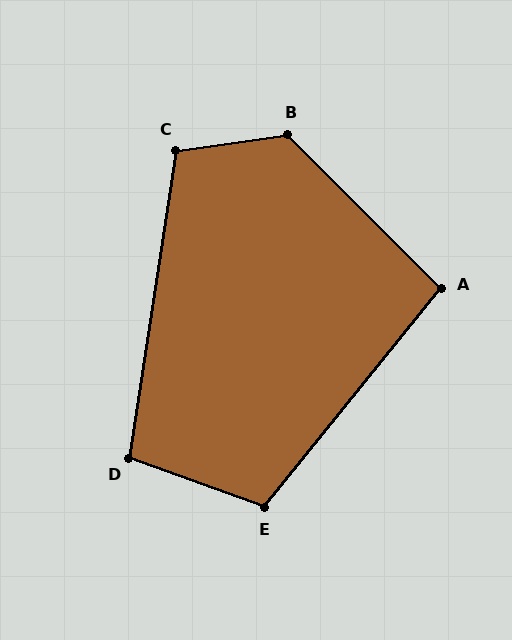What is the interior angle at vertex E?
Approximately 109 degrees (obtuse).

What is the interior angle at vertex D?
Approximately 101 degrees (obtuse).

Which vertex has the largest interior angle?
B, at approximately 127 degrees.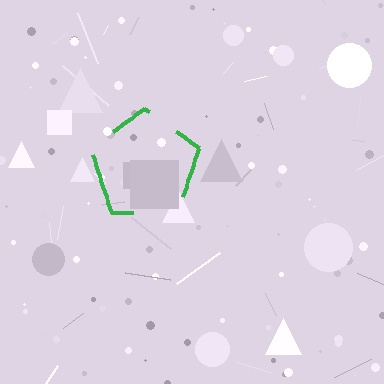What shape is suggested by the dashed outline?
The dashed outline suggests a pentagon.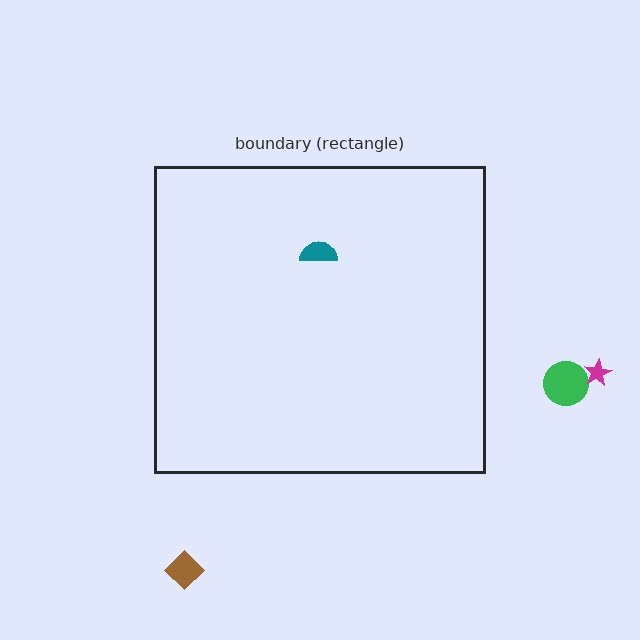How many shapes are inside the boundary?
1 inside, 3 outside.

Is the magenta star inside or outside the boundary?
Outside.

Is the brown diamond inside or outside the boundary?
Outside.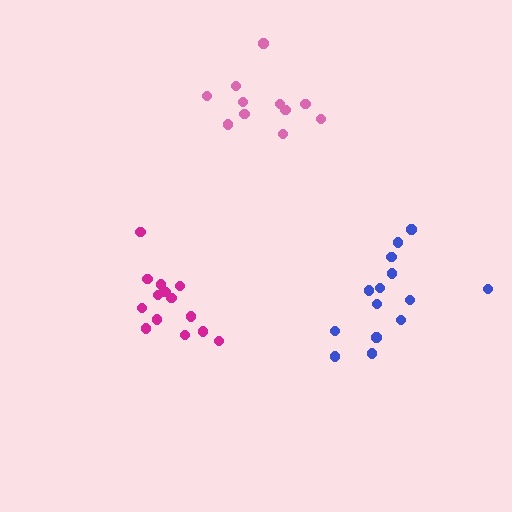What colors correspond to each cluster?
The clusters are colored: magenta, pink, blue.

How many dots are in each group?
Group 1: 14 dots, Group 2: 11 dots, Group 3: 14 dots (39 total).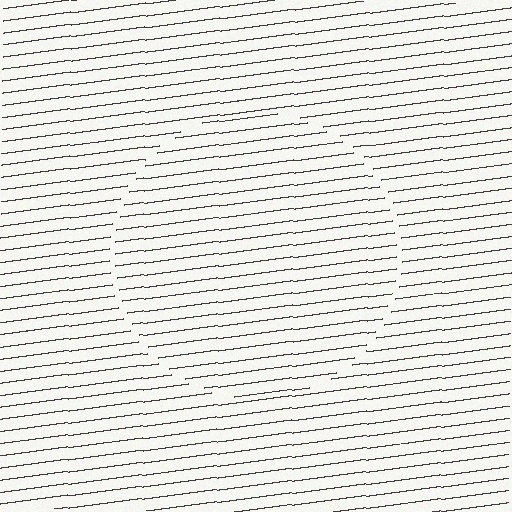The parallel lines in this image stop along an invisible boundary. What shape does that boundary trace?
An illusory circle. The interior of the shape contains the same grating, shifted by half a period — the contour is defined by the phase discontinuity where line-ends from the inner and outer gratings abut.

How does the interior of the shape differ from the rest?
The interior of the shape contains the same grating, shifted by half a period — the contour is defined by the phase discontinuity where line-ends from the inner and outer gratings abut.